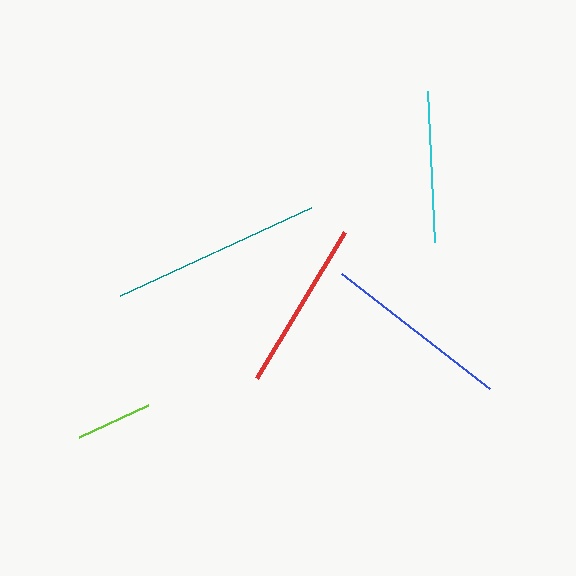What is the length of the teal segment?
The teal segment is approximately 211 pixels long.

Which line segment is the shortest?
The lime line is the shortest at approximately 76 pixels.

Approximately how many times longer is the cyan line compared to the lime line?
The cyan line is approximately 2.0 times the length of the lime line.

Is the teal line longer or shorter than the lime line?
The teal line is longer than the lime line.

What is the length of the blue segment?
The blue segment is approximately 187 pixels long.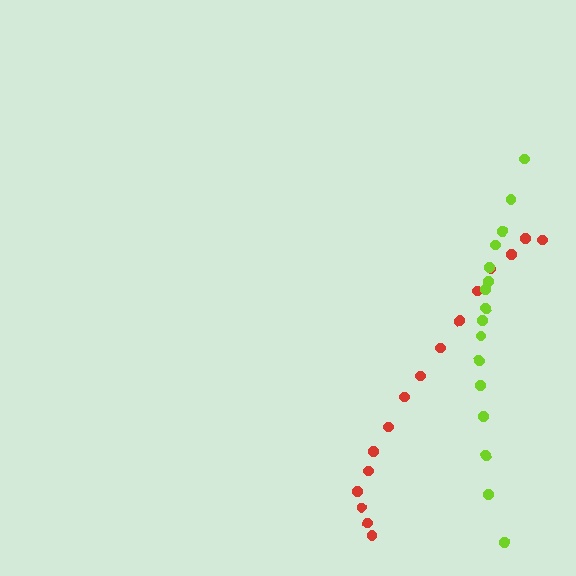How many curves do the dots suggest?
There are 2 distinct paths.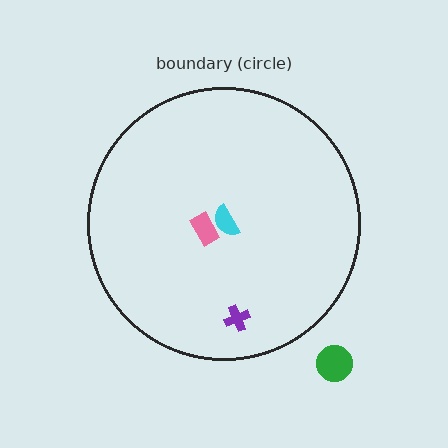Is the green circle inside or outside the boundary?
Outside.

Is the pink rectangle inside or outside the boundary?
Inside.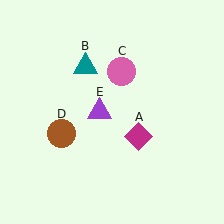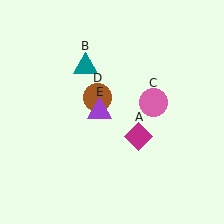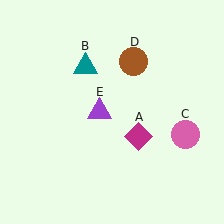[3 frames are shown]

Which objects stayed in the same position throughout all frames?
Magenta diamond (object A) and teal triangle (object B) and purple triangle (object E) remained stationary.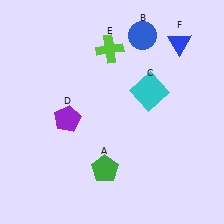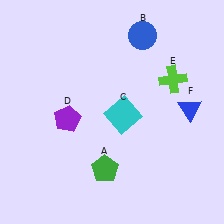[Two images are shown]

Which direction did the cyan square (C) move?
The cyan square (C) moved left.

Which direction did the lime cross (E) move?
The lime cross (E) moved right.